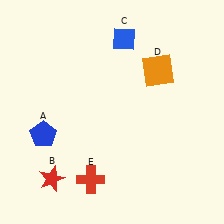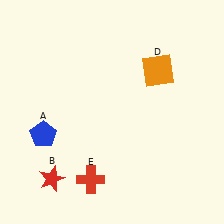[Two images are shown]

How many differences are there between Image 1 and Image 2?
There is 1 difference between the two images.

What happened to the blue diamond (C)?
The blue diamond (C) was removed in Image 2. It was in the top-right area of Image 1.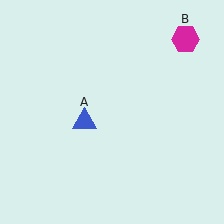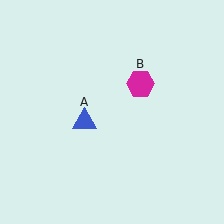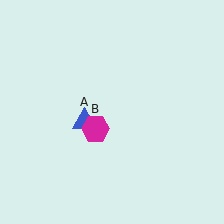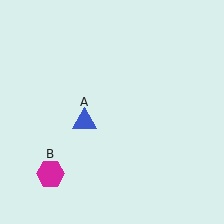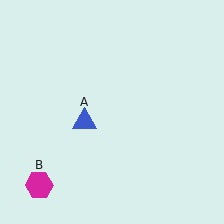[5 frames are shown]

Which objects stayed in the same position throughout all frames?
Blue triangle (object A) remained stationary.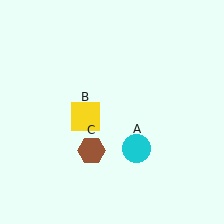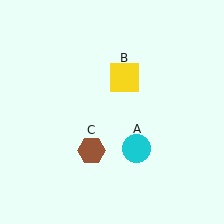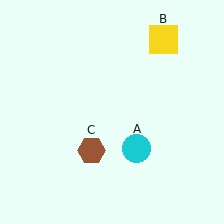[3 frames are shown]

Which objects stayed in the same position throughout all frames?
Cyan circle (object A) and brown hexagon (object C) remained stationary.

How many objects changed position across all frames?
1 object changed position: yellow square (object B).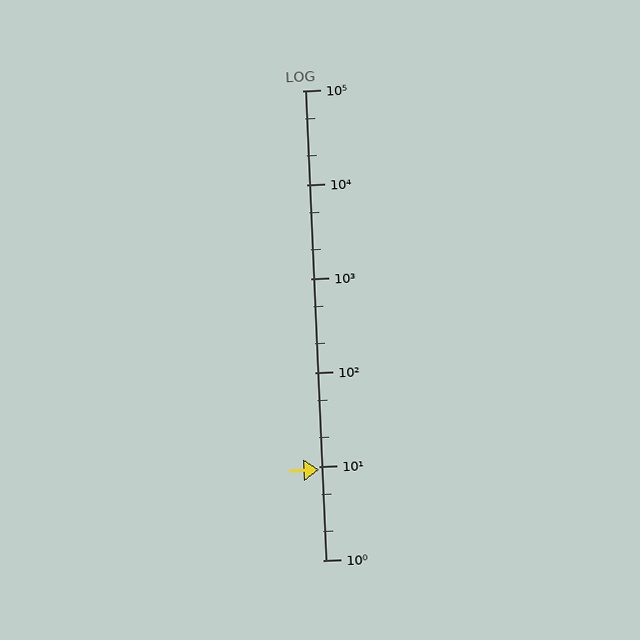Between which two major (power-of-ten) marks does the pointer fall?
The pointer is between 1 and 10.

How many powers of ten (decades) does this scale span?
The scale spans 5 decades, from 1 to 100000.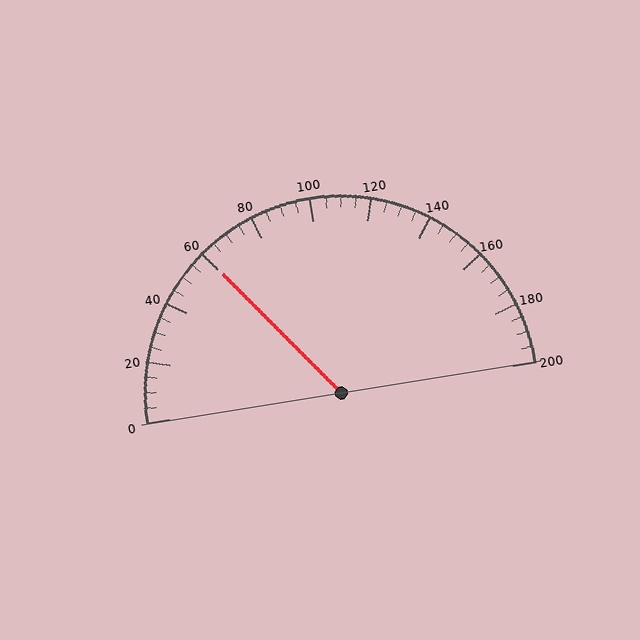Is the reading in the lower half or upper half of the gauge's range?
The reading is in the lower half of the range (0 to 200).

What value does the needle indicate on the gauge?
The needle indicates approximately 60.